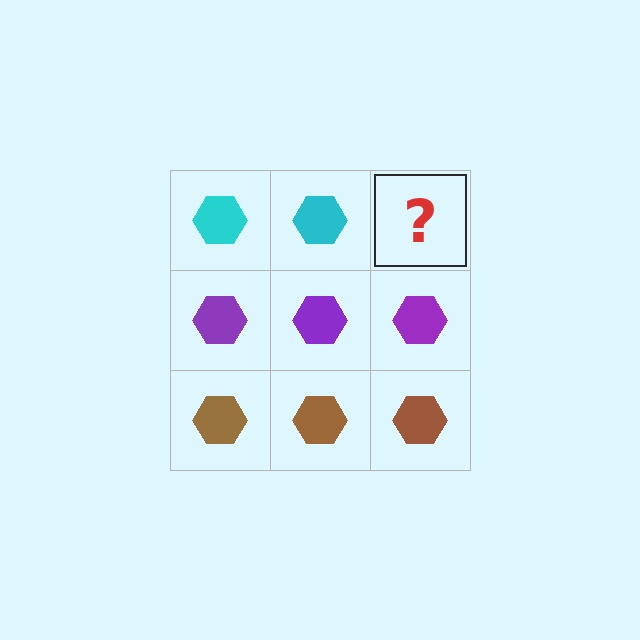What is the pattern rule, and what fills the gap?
The rule is that each row has a consistent color. The gap should be filled with a cyan hexagon.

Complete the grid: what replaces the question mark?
The question mark should be replaced with a cyan hexagon.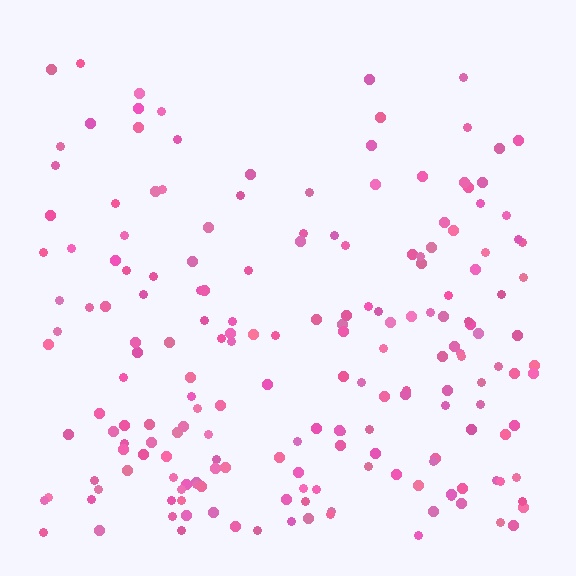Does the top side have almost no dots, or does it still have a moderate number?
Still a moderate number, just noticeably fewer than the bottom.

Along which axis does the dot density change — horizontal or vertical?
Vertical.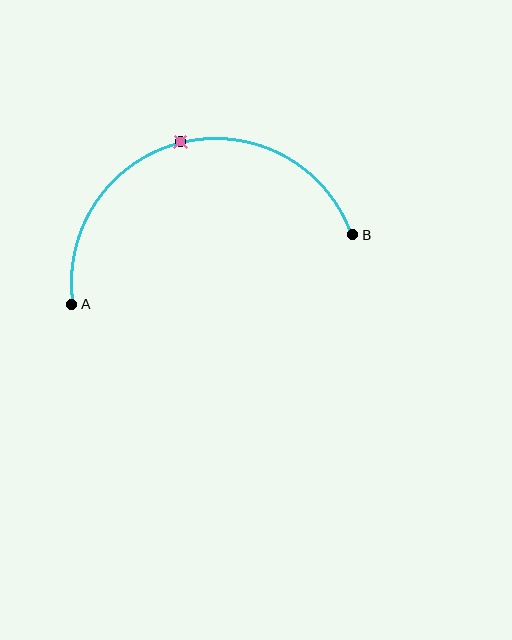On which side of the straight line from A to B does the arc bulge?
The arc bulges above the straight line connecting A and B.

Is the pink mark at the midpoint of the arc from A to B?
Yes. The pink mark lies on the arc at equal arc-length from both A and B — it is the arc midpoint.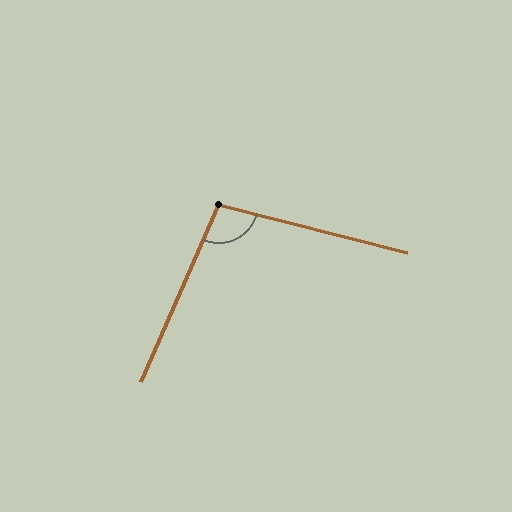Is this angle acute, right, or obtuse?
It is obtuse.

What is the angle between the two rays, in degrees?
Approximately 99 degrees.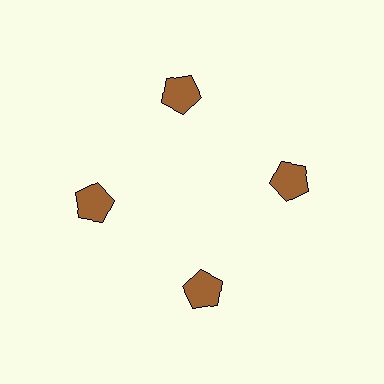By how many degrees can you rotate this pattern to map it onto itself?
The pattern maps onto itself every 90 degrees of rotation.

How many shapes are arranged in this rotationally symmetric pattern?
There are 4 shapes, arranged in 4 groups of 1.